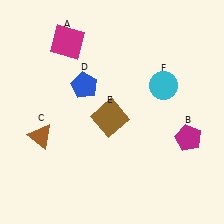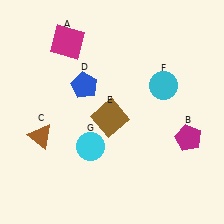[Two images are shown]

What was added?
A cyan circle (G) was added in Image 2.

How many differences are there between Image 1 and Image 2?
There is 1 difference between the two images.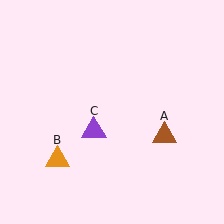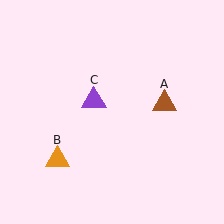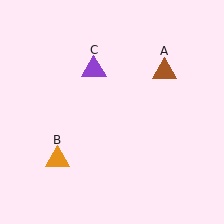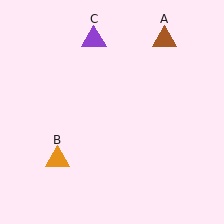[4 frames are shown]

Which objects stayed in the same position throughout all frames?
Orange triangle (object B) remained stationary.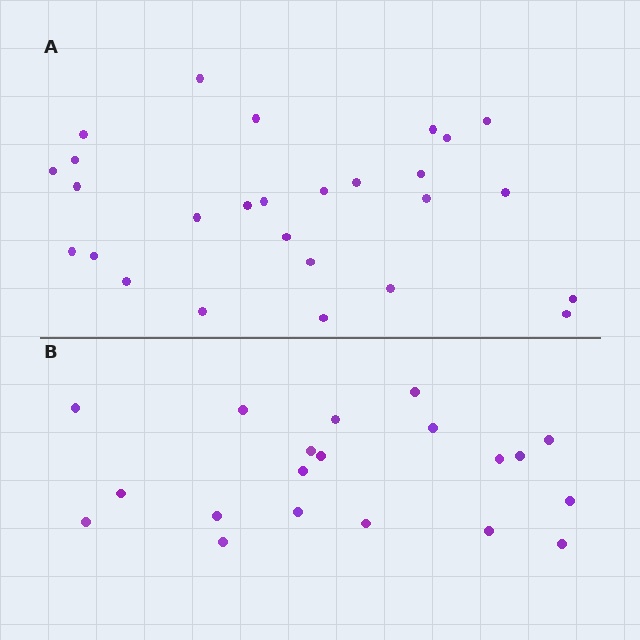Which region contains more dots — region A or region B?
Region A (the top region) has more dots.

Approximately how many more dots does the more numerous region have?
Region A has roughly 8 or so more dots than region B.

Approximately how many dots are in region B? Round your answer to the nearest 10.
About 20 dots.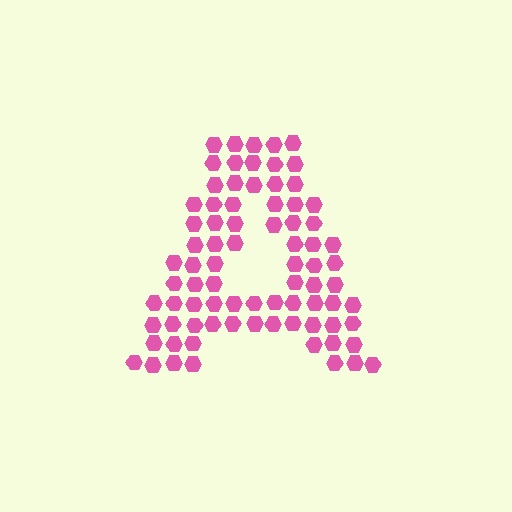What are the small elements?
The small elements are hexagons.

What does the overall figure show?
The overall figure shows the letter A.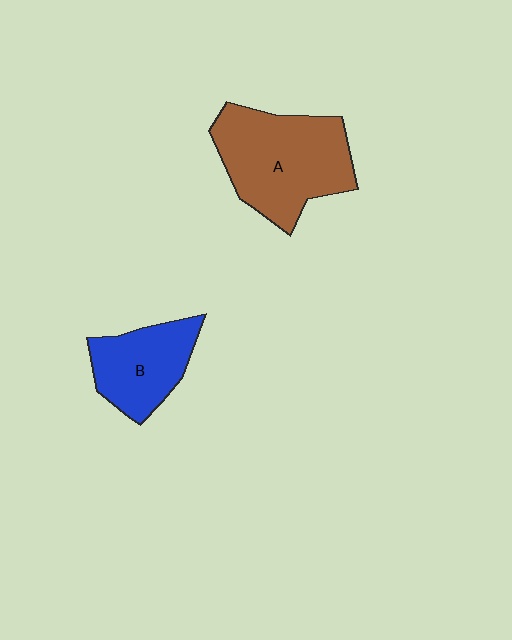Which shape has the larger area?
Shape A (brown).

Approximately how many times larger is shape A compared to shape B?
Approximately 1.6 times.